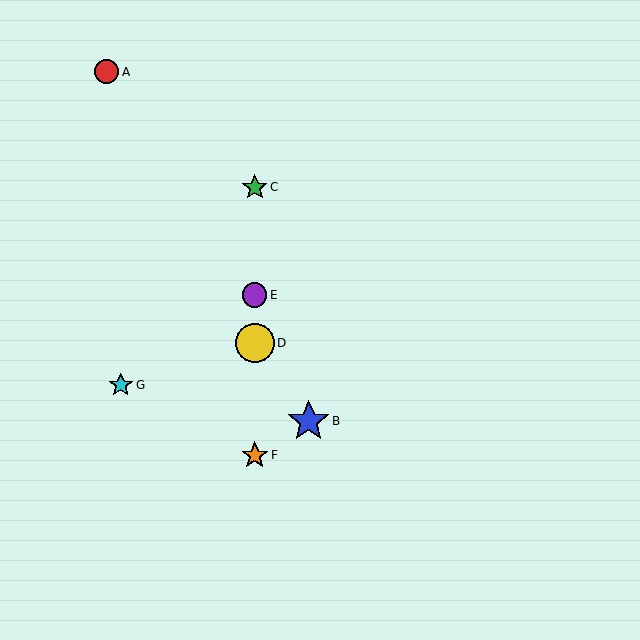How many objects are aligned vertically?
4 objects (C, D, E, F) are aligned vertically.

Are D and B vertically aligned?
No, D is at x≈255 and B is at x≈309.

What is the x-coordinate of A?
Object A is at x≈107.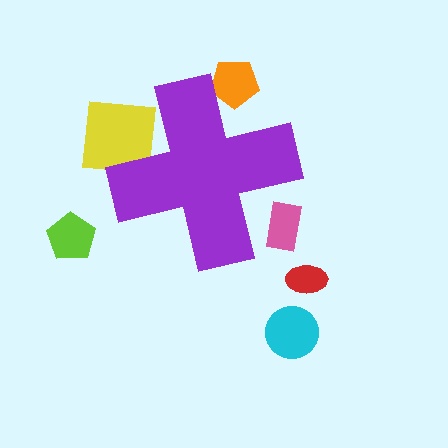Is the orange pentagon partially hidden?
Yes, the orange pentagon is partially hidden behind the purple cross.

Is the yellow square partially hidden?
Yes, the yellow square is partially hidden behind the purple cross.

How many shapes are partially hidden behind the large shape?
3 shapes are partially hidden.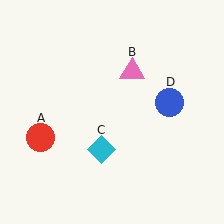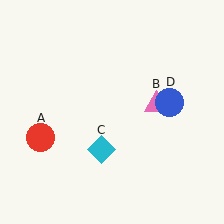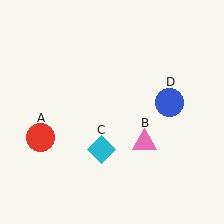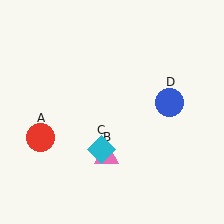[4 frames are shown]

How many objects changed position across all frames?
1 object changed position: pink triangle (object B).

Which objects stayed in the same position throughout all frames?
Red circle (object A) and cyan diamond (object C) and blue circle (object D) remained stationary.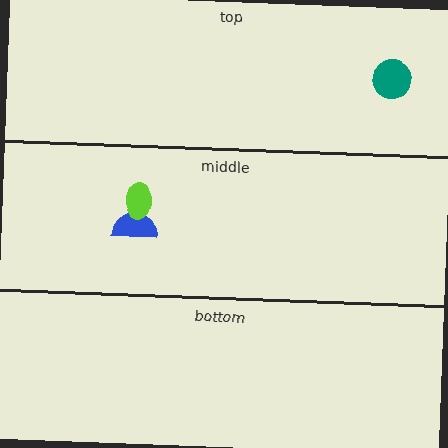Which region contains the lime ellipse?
The middle region.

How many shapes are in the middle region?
2.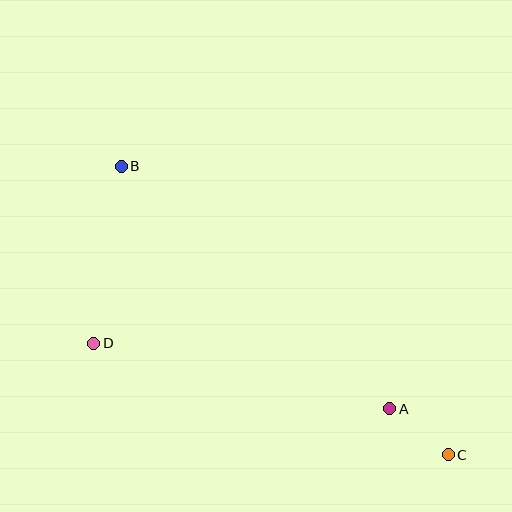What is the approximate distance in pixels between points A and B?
The distance between A and B is approximately 362 pixels.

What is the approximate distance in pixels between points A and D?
The distance between A and D is approximately 303 pixels.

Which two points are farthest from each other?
Points B and C are farthest from each other.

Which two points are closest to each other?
Points A and C are closest to each other.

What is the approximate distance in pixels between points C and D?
The distance between C and D is approximately 371 pixels.